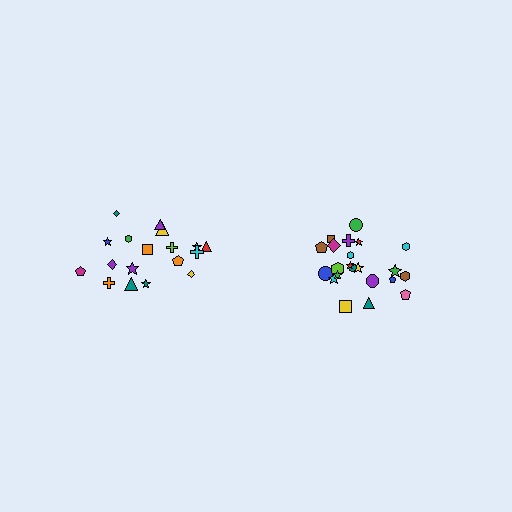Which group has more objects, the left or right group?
The right group.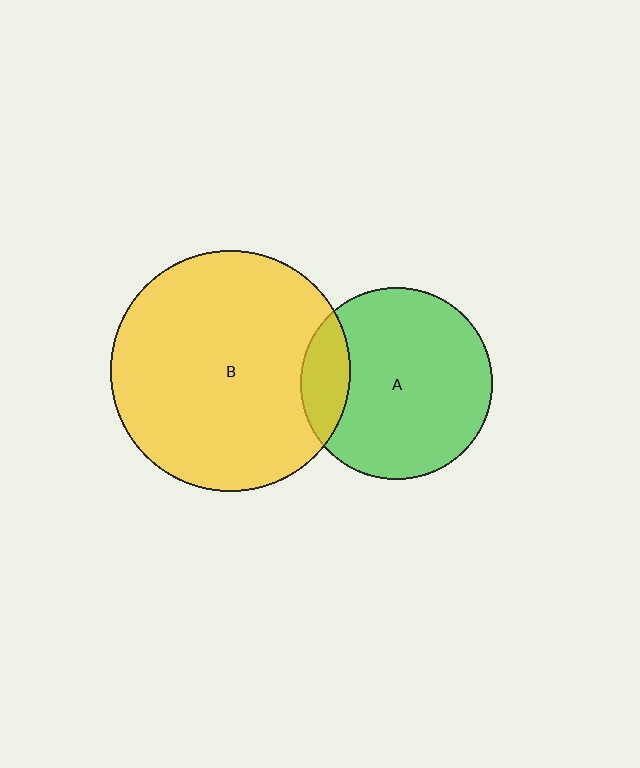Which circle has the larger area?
Circle B (yellow).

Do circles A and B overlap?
Yes.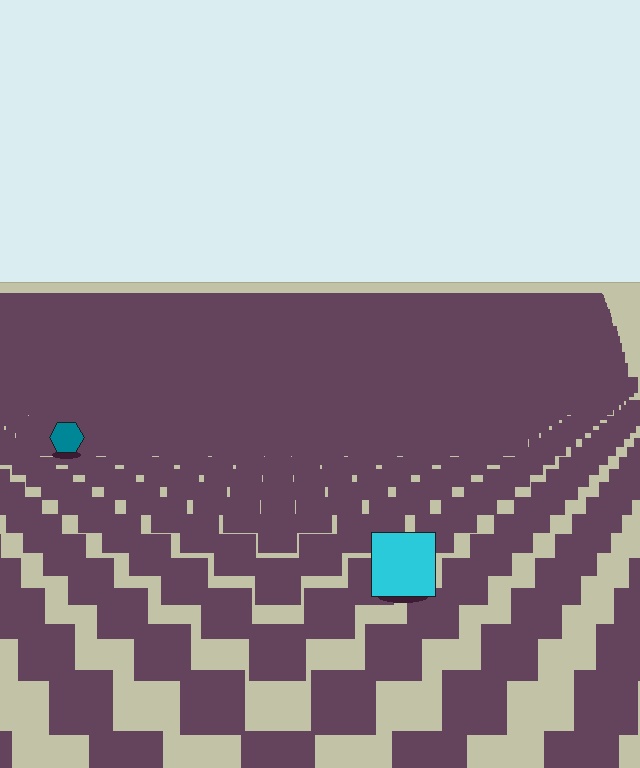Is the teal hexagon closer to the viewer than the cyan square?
No. The cyan square is closer — you can tell from the texture gradient: the ground texture is coarser near it.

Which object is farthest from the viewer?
The teal hexagon is farthest from the viewer. It appears smaller and the ground texture around it is denser.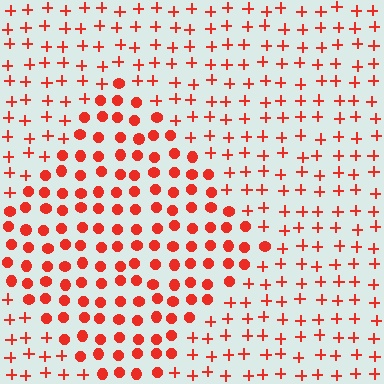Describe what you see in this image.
The image is filled with small red elements arranged in a uniform grid. A diamond-shaped region contains circles, while the surrounding area contains plus signs. The boundary is defined purely by the change in element shape.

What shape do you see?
I see a diamond.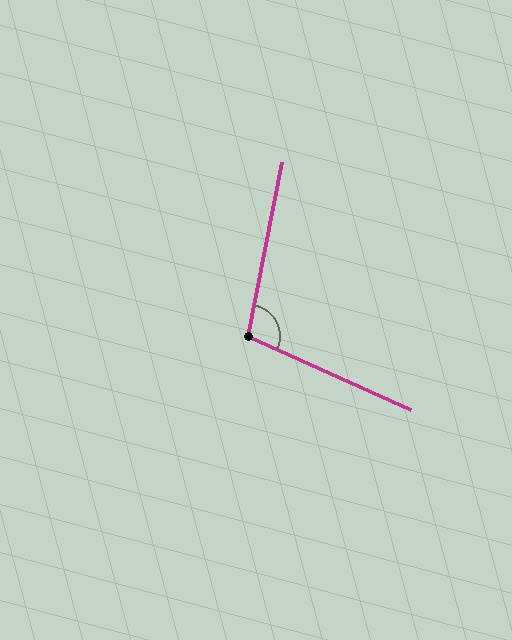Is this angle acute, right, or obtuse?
It is obtuse.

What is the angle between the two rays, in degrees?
Approximately 103 degrees.